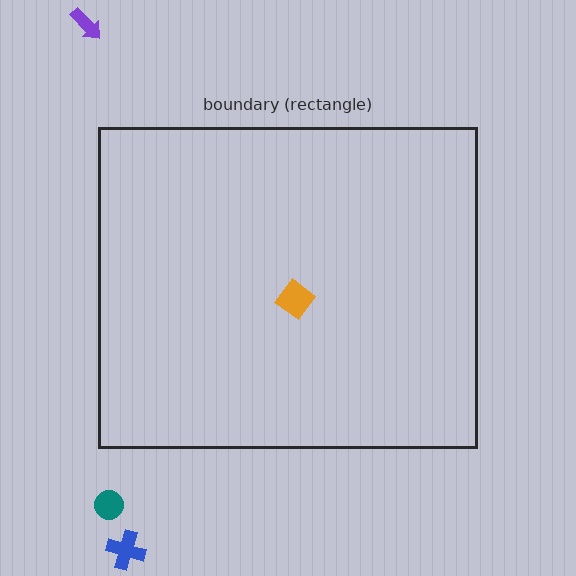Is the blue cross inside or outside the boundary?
Outside.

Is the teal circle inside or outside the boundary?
Outside.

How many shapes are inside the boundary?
1 inside, 3 outside.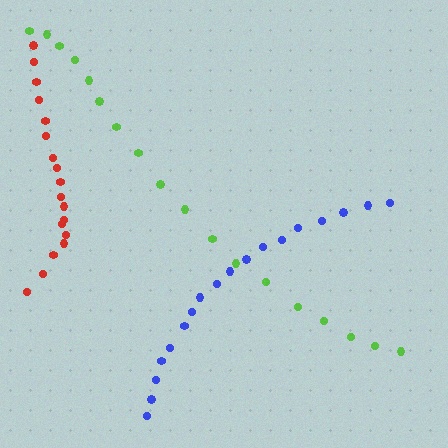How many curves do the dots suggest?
There are 3 distinct paths.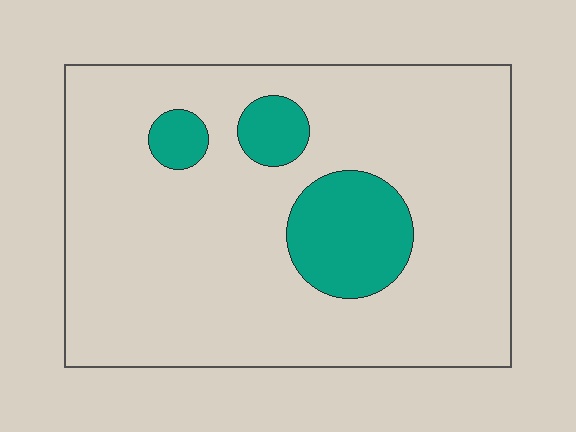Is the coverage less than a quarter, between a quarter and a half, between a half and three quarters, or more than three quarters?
Less than a quarter.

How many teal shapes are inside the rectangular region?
3.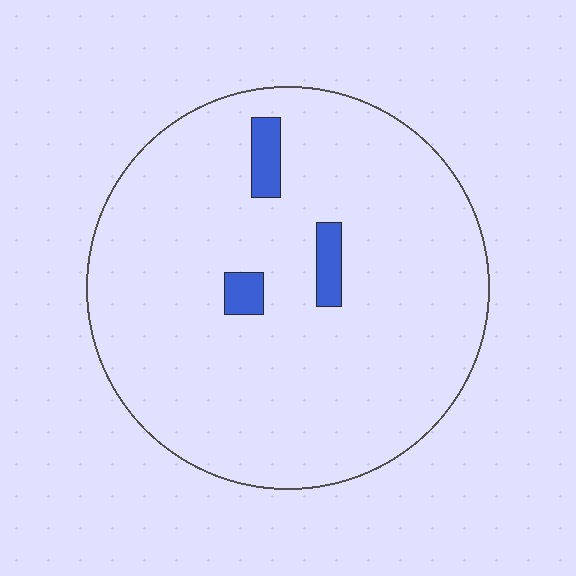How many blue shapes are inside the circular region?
3.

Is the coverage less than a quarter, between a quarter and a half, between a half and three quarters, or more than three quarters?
Less than a quarter.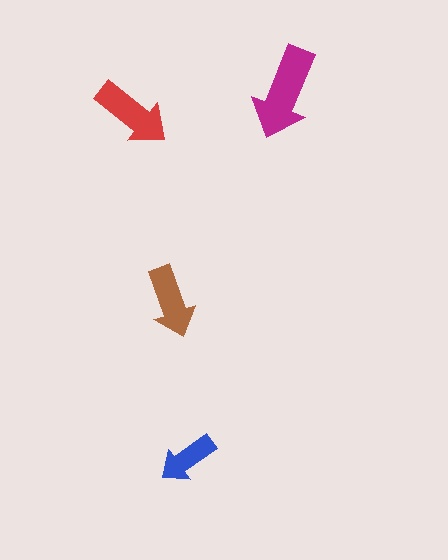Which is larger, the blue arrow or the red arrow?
The red one.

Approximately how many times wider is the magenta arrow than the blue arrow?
About 1.5 times wider.